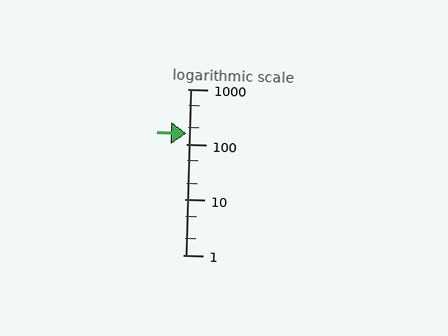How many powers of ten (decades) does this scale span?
The scale spans 3 decades, from 1 to 1000.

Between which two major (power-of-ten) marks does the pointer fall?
The pointer is between 100 and 1000.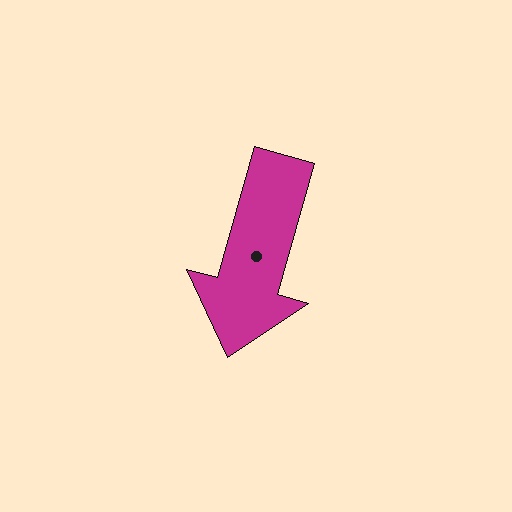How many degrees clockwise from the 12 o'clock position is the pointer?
Approximately 196 degrees.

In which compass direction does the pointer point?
South.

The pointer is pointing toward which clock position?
Roughly 7 o'clock.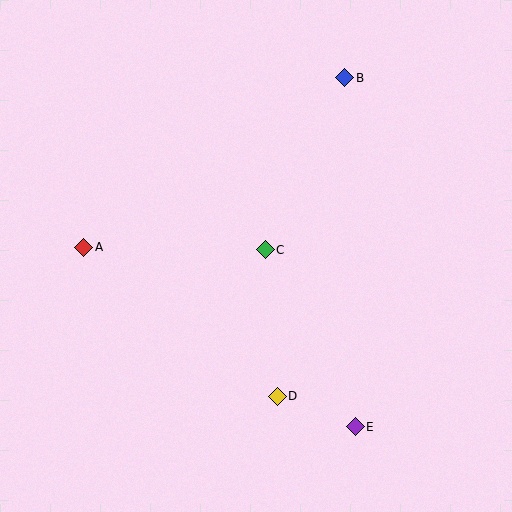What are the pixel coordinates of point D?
Point D is at (277, 396).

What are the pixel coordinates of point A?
Point A is at (83, 247).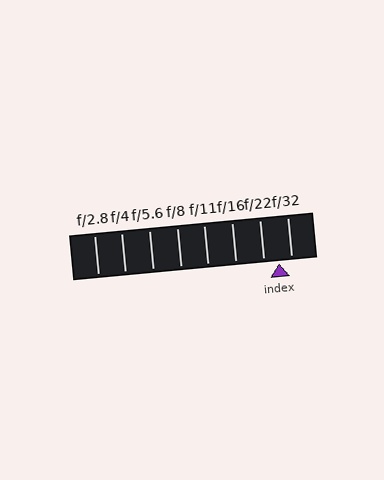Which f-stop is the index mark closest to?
The index mark is closest to f/32.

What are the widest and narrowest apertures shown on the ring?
The widest aperture shown is f/2.8 and the narrowest is f/32.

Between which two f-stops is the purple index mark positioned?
The index mark is between f/22 and f/32.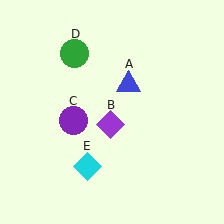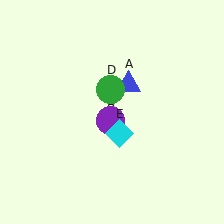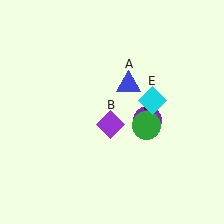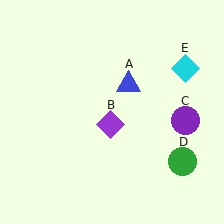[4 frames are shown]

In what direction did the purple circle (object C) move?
The purple circle (object C) moved right.